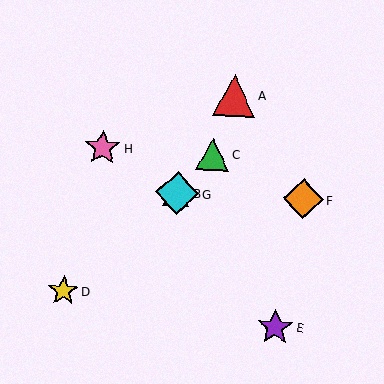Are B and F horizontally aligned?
Yes, both are at y≈193.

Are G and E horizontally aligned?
No, G is at y≈193 and E is at y≈327.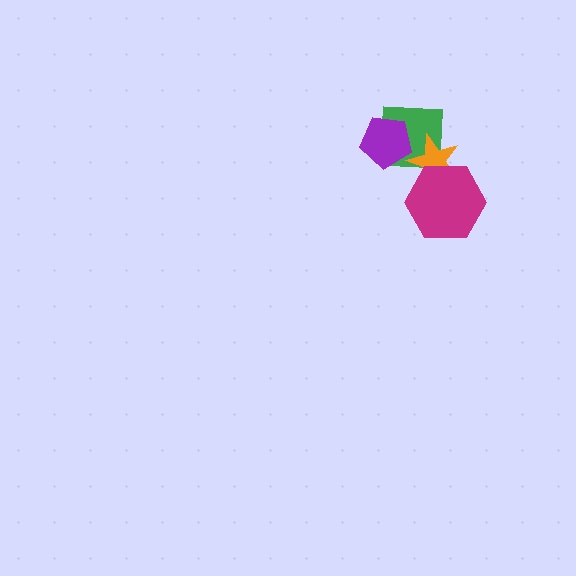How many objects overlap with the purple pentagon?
1 object overlaps with the purple pentagon.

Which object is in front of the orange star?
The magenta hexagon is in front of the orange star.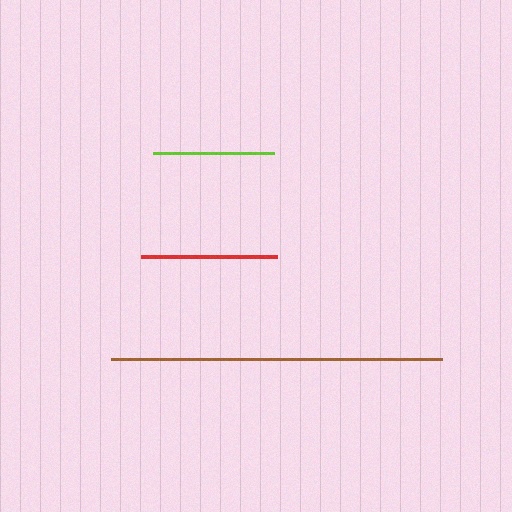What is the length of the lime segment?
The lime segment is approximately 121 pixels long.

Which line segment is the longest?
The brown line is the longest at approximately 331 pixels.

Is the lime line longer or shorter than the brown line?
The brown line is longer than the lime line.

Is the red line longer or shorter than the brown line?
The brown line is longer than the red line.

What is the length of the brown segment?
The brown segment is approximately 331 pixels long.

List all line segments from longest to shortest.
From longest to shortest: brown, red, lime.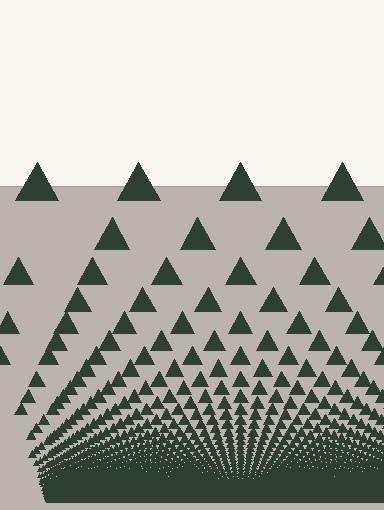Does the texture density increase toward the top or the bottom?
Density increases toward the bottom.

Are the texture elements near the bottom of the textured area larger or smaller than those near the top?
Smaller. The gradient is inverted — elements near the bottom are smaller and denser.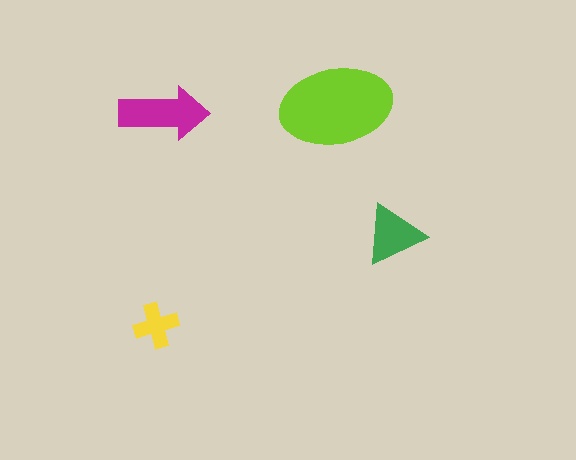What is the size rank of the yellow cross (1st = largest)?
4th.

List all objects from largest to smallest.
The lime ellipse, the magenta arrow, the green triangle, the yellow cross.